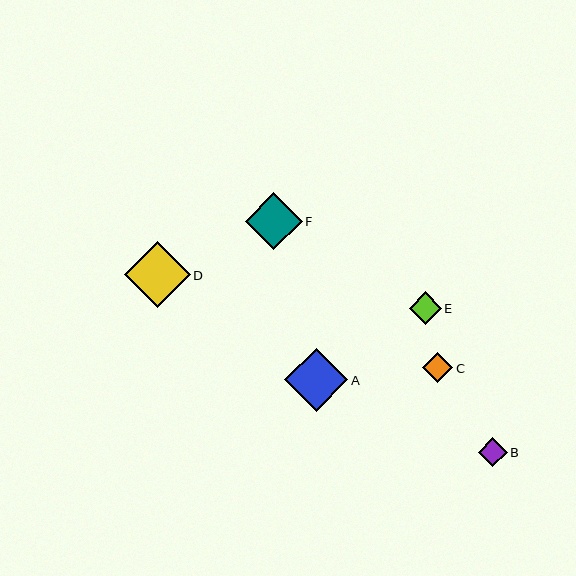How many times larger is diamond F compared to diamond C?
Diamond F is approximately 1.9 times the size of diamond C.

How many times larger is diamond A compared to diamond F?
Diamond A is approximately 1.1 times the size of diamond F.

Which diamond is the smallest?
Diamond B is the smallest with a size of approximately 29 pixels.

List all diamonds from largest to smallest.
From largest to smallest: D, A, F, E, C, B.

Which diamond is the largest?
Diamond D is the largest with a size of approximately 66 pixels.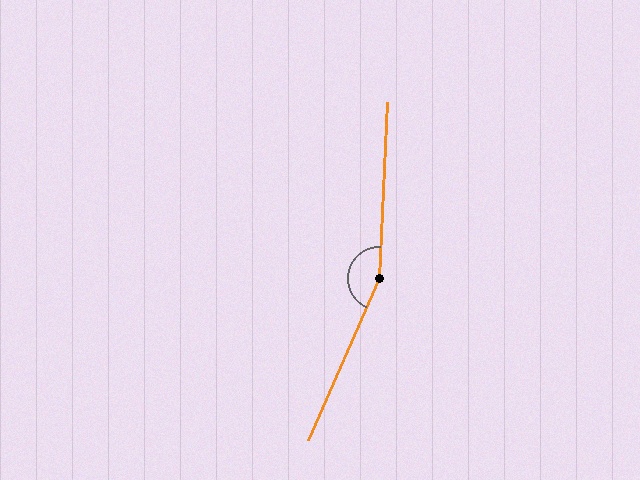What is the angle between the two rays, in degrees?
Approximately 159 degrees.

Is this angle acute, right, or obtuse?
It is obtuse.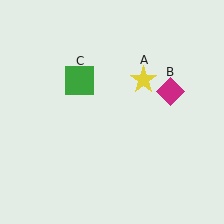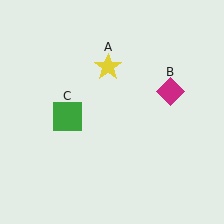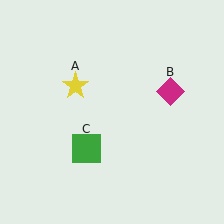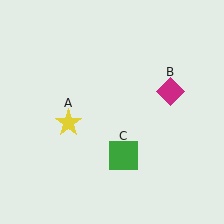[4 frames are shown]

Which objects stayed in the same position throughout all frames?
Magenta diamond (object B) remained stationary.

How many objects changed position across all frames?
2 objects changed position: yellow star (object A), green square (object C).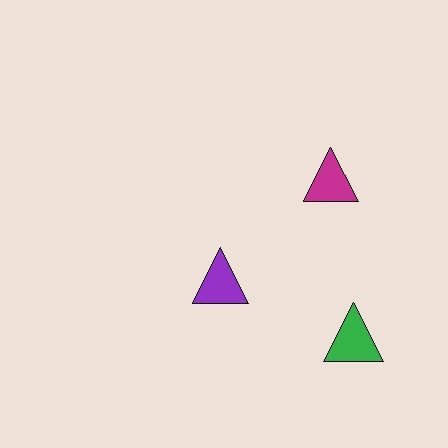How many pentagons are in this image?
There are no pentagons.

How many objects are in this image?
There are 3 objects.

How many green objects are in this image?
There is 1 green object.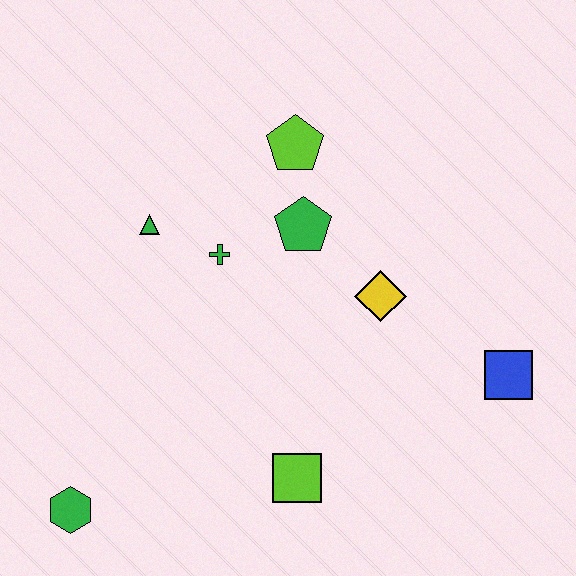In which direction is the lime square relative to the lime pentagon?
The lime square is below the lime pentagon.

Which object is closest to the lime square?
The yellow diamond is closest to the lime square.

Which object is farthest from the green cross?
The blue square is farthest from the green cross.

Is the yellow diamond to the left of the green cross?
No